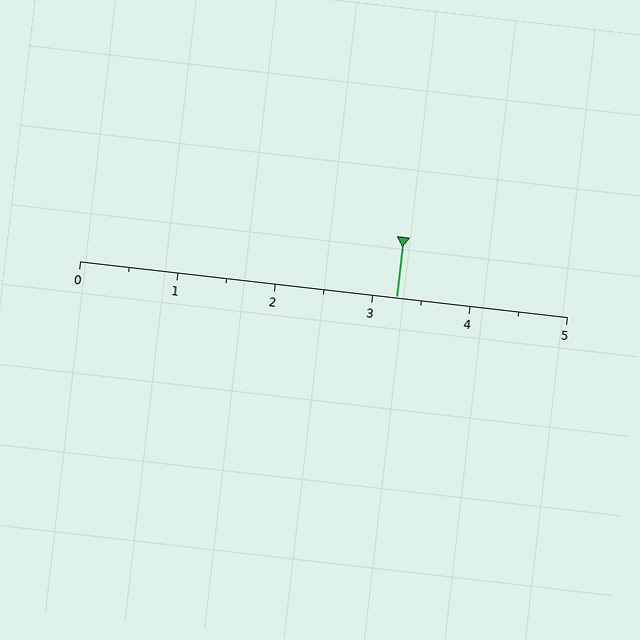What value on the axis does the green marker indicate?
The marker indicates approximately 3.2.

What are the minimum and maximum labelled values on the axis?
The axis runs from 0 to 5.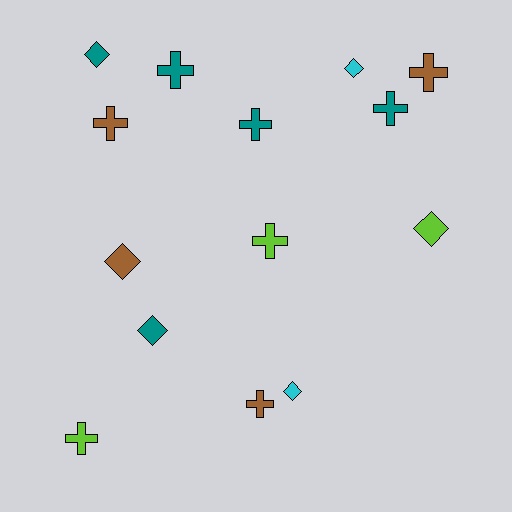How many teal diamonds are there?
There are 2 teal diamonds.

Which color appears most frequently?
Teal, with 5 objects.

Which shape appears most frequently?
Cross, with 8 objects.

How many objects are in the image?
There are 14 objects.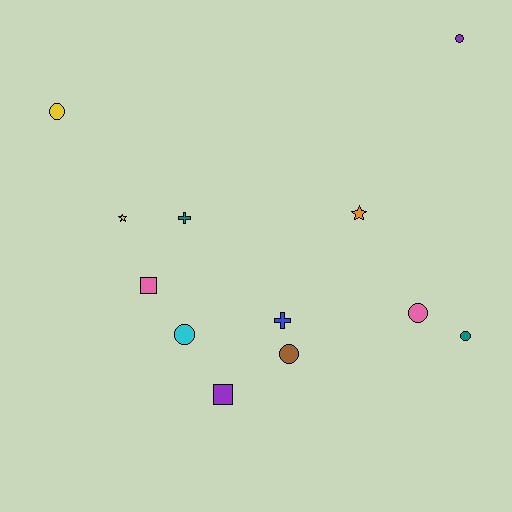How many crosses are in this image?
There are 2 crosses.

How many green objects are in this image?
There are no green objects.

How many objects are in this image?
There are 12 objects.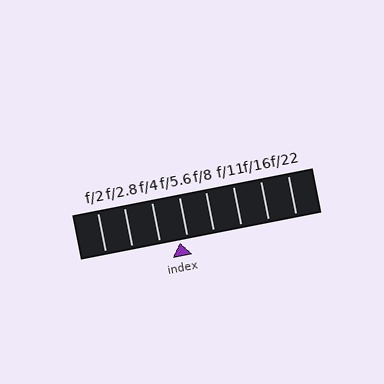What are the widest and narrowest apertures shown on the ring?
The widest aperture shown is f/2 and the narrowest is f/22.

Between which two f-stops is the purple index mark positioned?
The index mark is between f/4 and f/5.6.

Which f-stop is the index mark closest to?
The index mark is closest to f/5.6.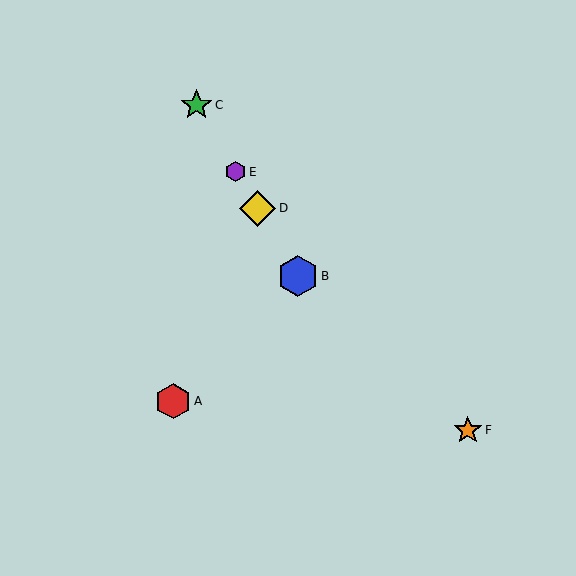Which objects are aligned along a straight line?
Objects B, C, D, E are aligned along a straight line.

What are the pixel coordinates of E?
Object E is at (236, 172).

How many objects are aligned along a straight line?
4 objects (B, C, D, E) are aligned along a straight line.